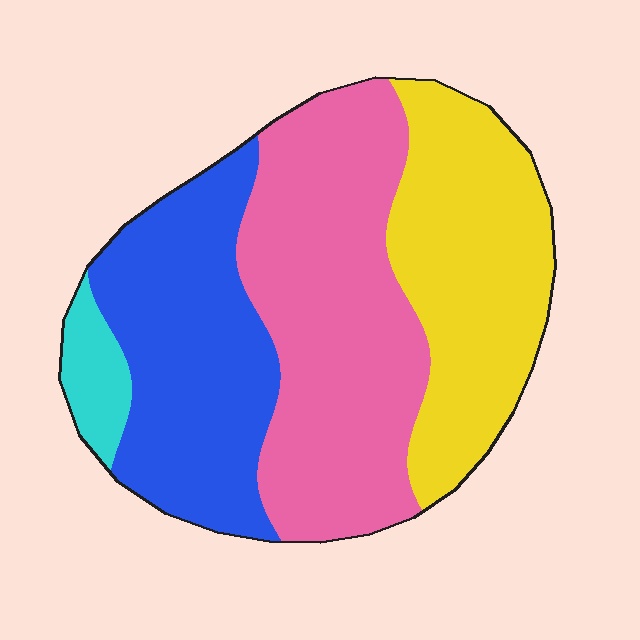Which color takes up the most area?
Pink, at roughly 40%.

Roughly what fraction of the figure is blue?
Blue covers 29% of the figure.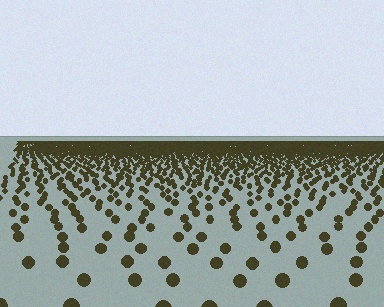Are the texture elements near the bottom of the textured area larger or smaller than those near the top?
Larger. Near the bottom, elements are closer to the viewer and appear at a bigger on-screen size.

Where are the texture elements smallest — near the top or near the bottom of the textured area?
Near the top.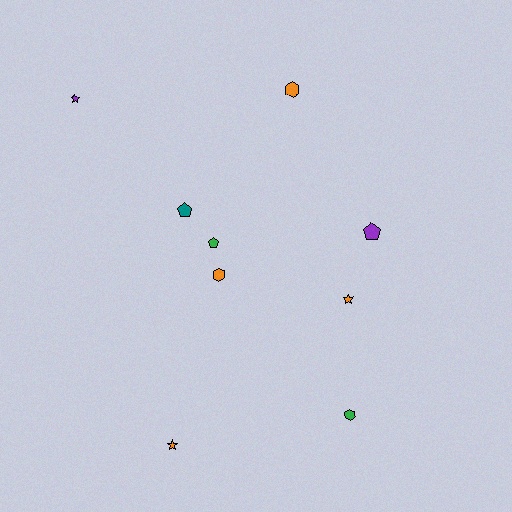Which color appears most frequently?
Orange, with 4 objects.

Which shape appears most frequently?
Pentagon, with 3 objects.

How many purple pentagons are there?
There is 1 purple pentagon.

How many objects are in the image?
There are 9 objects.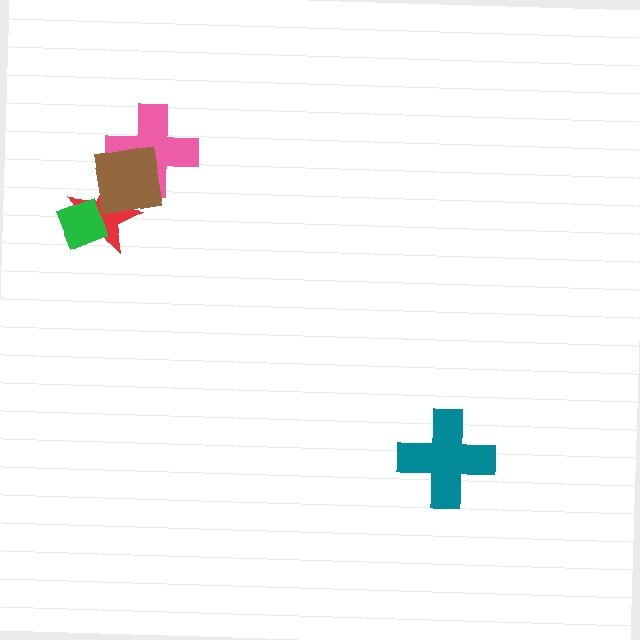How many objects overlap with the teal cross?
0 objects overlap with the teal cross.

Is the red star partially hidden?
Yes, it is partially covered by another shape.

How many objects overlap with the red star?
2 objects overlap with the red star.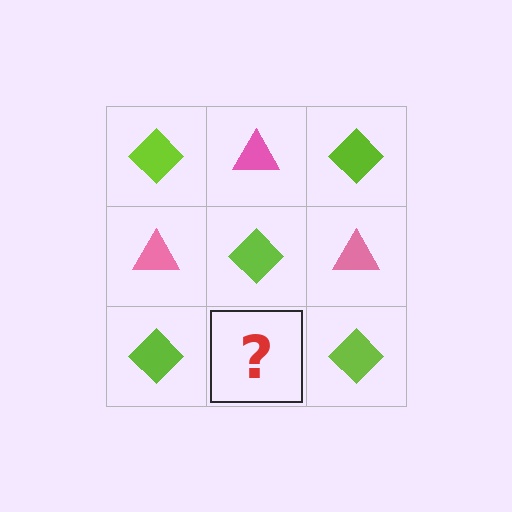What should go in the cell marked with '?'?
The missing cell should contain a pink triangle.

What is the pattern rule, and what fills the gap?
The rule is that it alternates lime diamond and pink triangle in a checkerboard pattern. The gap should be filled with a pink triangle.